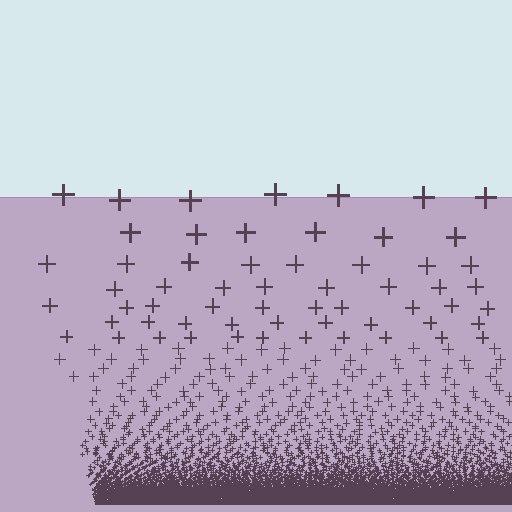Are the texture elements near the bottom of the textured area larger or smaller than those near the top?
Smaller. The gradient is inverted — elements near the bottom are smaller and denser.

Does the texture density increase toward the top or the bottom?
Density increases toward the bottom.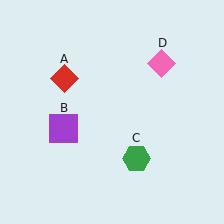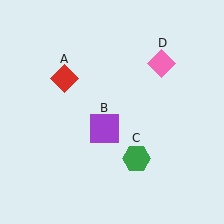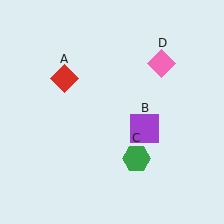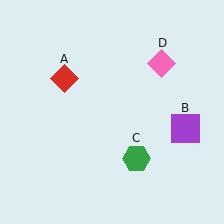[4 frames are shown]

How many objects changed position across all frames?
1 object changed position: purple square (object B).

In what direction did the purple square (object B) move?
The purple square (object B) moved right.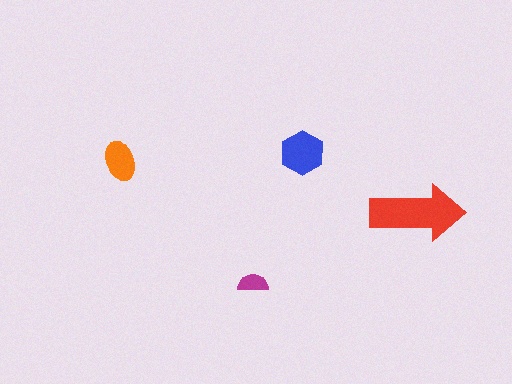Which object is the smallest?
The magenta semicircle.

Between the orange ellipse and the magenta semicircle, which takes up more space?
The orange ellipse.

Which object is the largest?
The red arrow.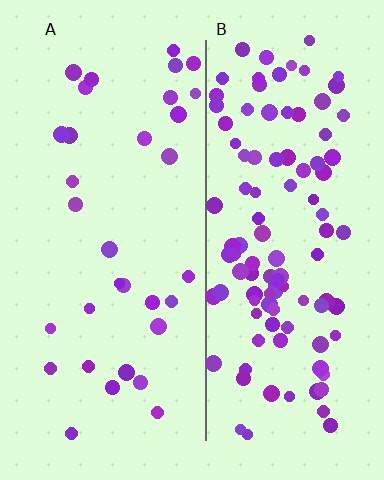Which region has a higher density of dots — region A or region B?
B (the right).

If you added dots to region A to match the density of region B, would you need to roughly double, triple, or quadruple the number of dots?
Approximately triple.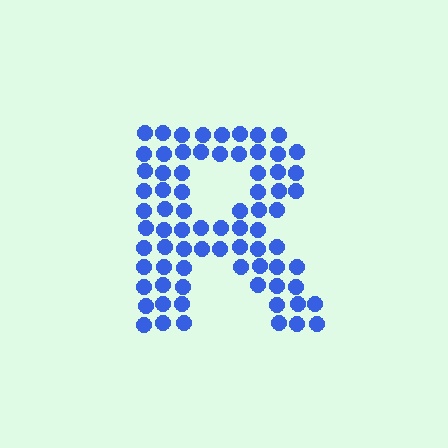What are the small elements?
The small elements are circles.